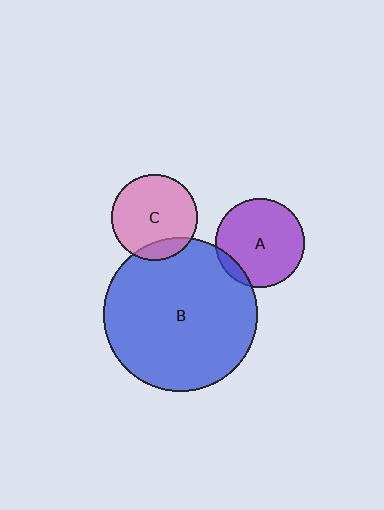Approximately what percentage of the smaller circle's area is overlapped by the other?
Approximately 15%.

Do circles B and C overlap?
Yes.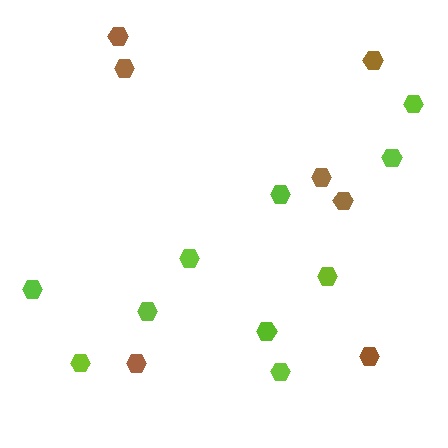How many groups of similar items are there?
There are 2 groups: one group of brown hexagons (7) and one group of lime hexagons (10).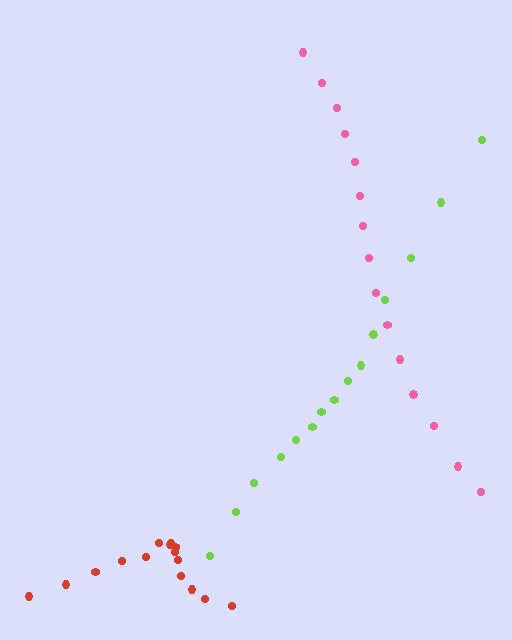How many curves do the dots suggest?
There are 3 distinct paths.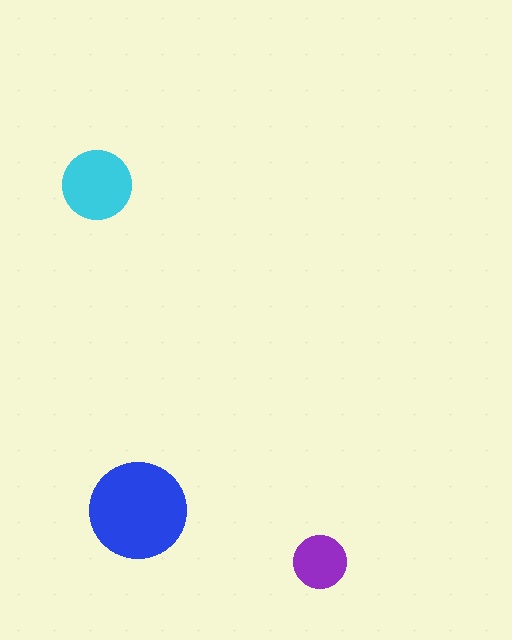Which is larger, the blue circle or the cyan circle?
The blue one.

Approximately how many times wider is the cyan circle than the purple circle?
About 1.5 times wider.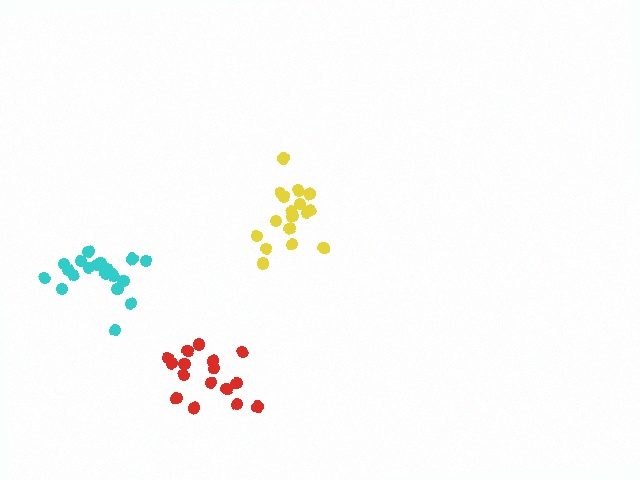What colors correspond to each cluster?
The clusters are colored: cyan, yellow, red.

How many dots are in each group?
Group 1: 20 dots, Group 2: 17 dots, Group 3: 16 dots (53 total).